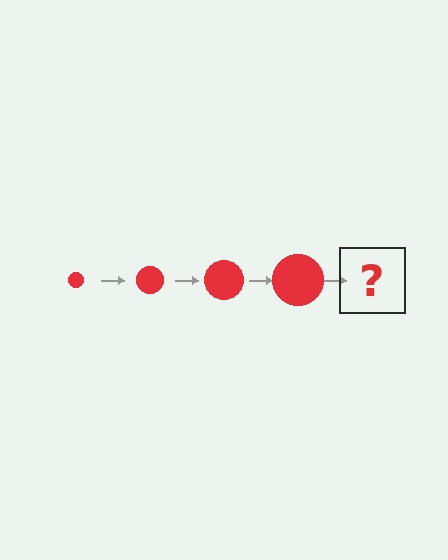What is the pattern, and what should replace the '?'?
The pattern is that the circle gets progressively larger each step. The '?' should be a red circle, larger than the previous one.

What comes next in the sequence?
The next element should be a red circle, larger than the previous one.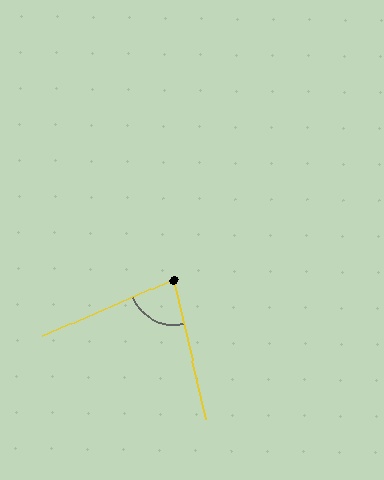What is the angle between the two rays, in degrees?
Approximately 80 degrees.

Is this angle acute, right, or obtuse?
It is acute.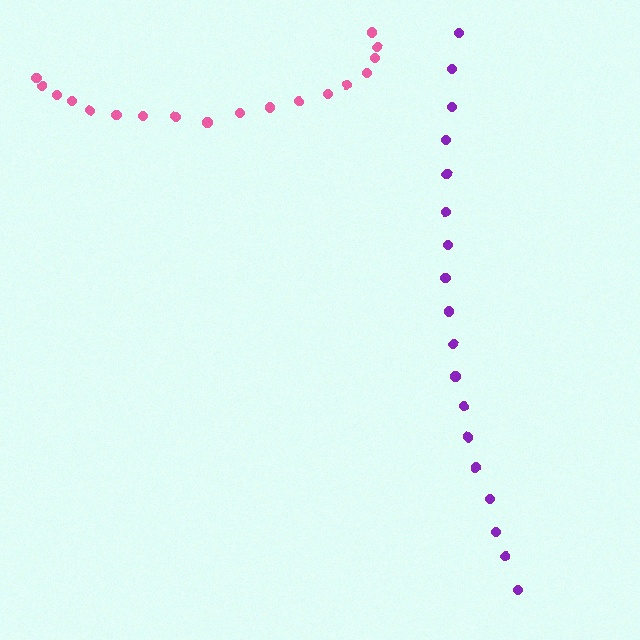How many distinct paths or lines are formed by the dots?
There are 2 distinct paths.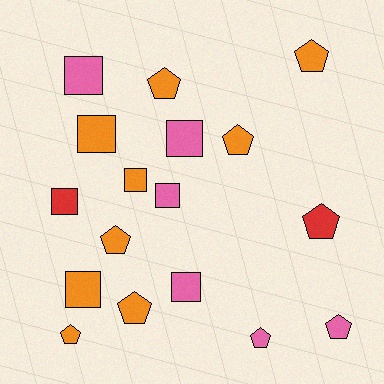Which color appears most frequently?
Orange, with 9 objects.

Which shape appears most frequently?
Pentagon, with 9 objects.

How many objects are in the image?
There are 17 objects.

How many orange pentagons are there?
There are 6 orange pentagons.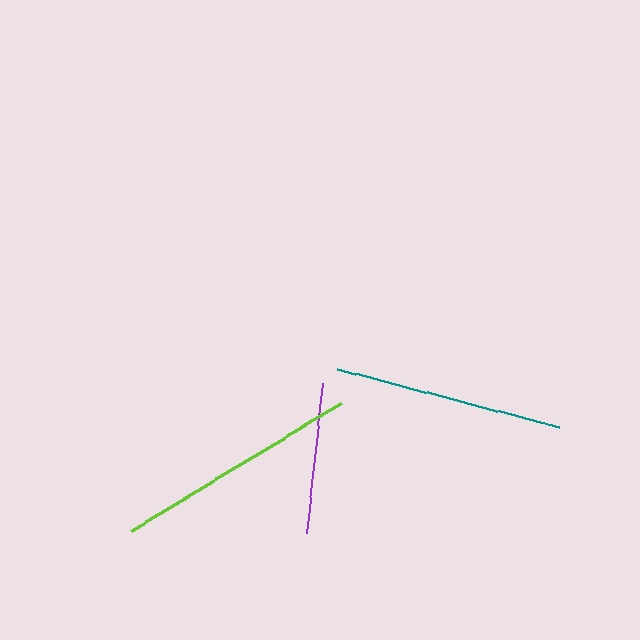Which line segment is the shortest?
The purple line is the shortest at approximately 152 pixels.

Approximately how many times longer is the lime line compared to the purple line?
The lime line is approximately 1.6 times the length of the purple line.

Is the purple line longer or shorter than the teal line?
The teal line is longer than the purple line.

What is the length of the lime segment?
The lime segment is approximately 246 pixels long.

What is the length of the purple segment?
The purple segment is approximately 152 pixels long.